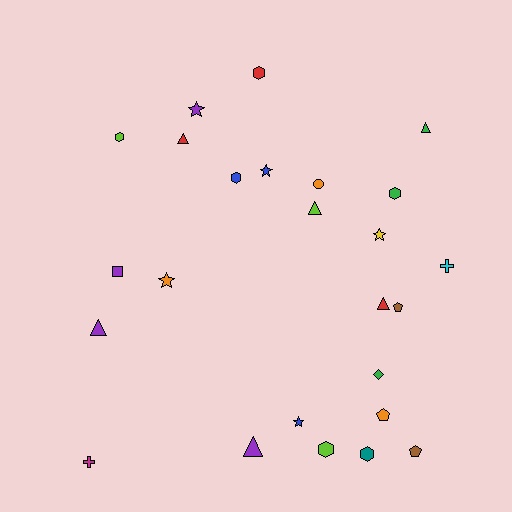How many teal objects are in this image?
There is 1 teal object.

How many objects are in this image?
There are 25 objects.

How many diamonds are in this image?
There is 1 diamond.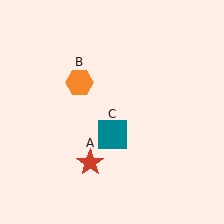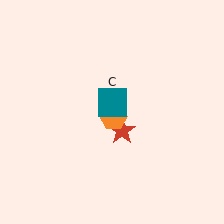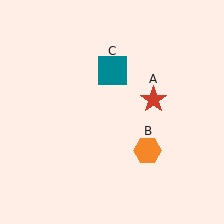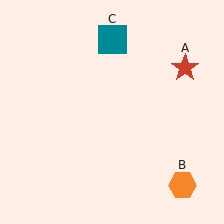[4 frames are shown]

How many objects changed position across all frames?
3 objects changed position: red star (object A), orange hexagon (object B), teal square (object C).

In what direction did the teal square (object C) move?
The teal square (object C) moved up.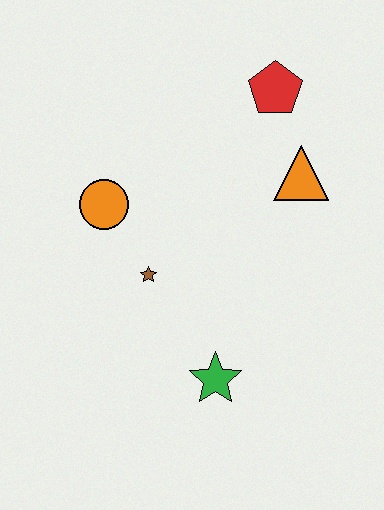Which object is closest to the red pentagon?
The orange triangle is closest to the red pentagon.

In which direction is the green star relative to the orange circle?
The green star is below the orange circle.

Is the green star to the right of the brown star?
Yes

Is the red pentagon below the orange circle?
No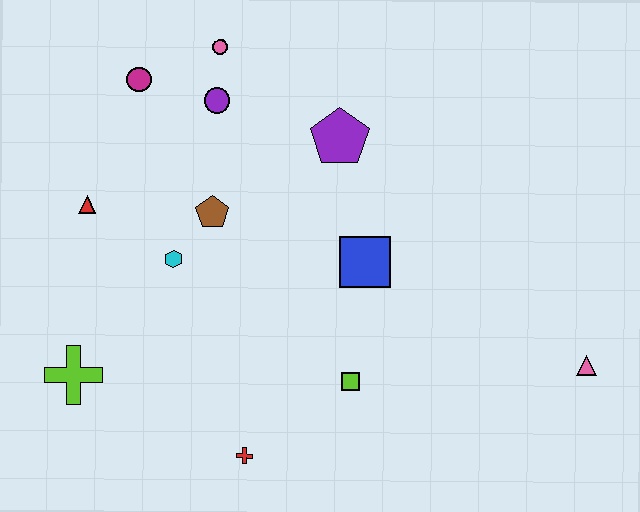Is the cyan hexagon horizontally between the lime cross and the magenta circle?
No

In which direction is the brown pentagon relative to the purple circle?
The brown pentagon is below the purple circle.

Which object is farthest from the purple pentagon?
The lime cross is farthest from the purple pentagon.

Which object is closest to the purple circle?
The pink circle is closest to the purple circle.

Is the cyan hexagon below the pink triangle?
No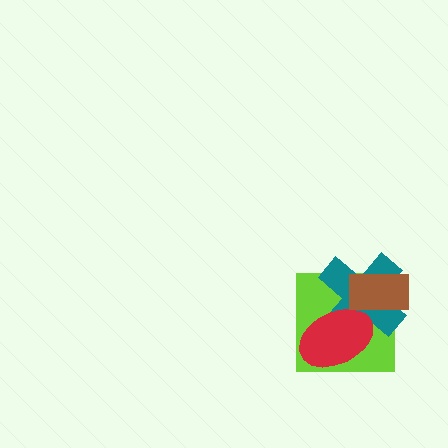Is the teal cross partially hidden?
Yes, it is partially covered by another shape.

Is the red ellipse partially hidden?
No, no other shape covers it.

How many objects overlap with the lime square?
3 objects overlap with the lime square.